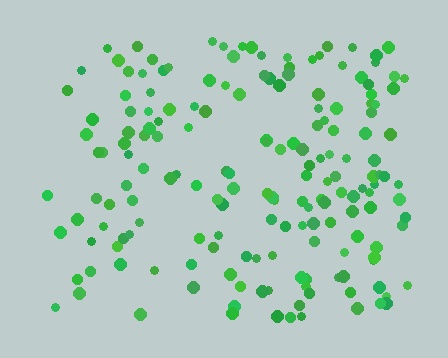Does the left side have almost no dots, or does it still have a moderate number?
Still a moderate number, just noticeably fewer than the right.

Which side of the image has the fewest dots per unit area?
The left.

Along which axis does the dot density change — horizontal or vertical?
Horizontal.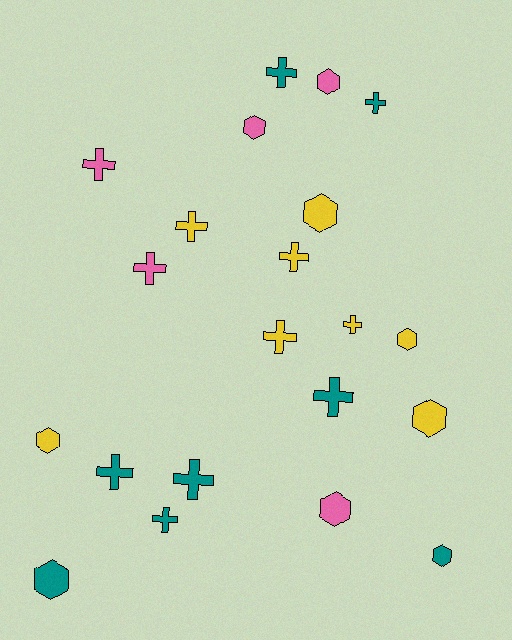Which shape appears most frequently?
Cross, with 12 objects.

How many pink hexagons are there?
There are 3 pink hexagons.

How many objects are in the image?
There are 21 objects.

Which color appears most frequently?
Yellow, with 8 objects.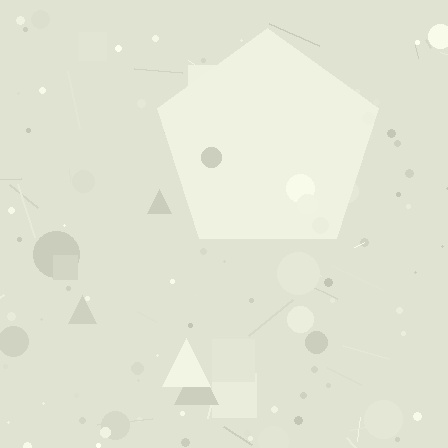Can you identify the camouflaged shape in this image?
The camouflaged shape is a pentagon.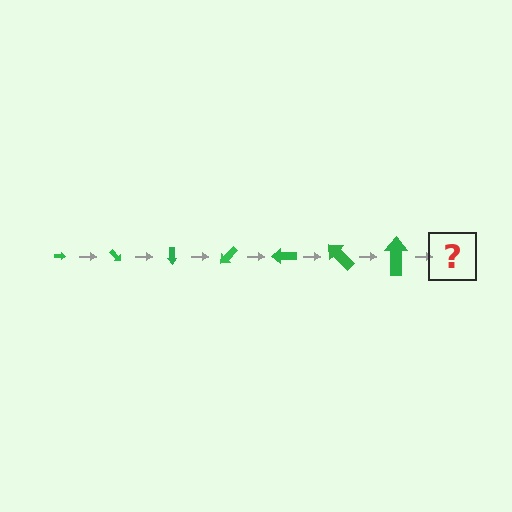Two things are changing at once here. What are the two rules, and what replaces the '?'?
The two rules are that the arrow grows larger each step and it rotates 45 degrees each step. The '?' should be an arrow, larger than the previous one and rotated 315 degrees from the start.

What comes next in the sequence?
The next element should be an arrow, larger than the previous one and rotated 315 degrees from the start.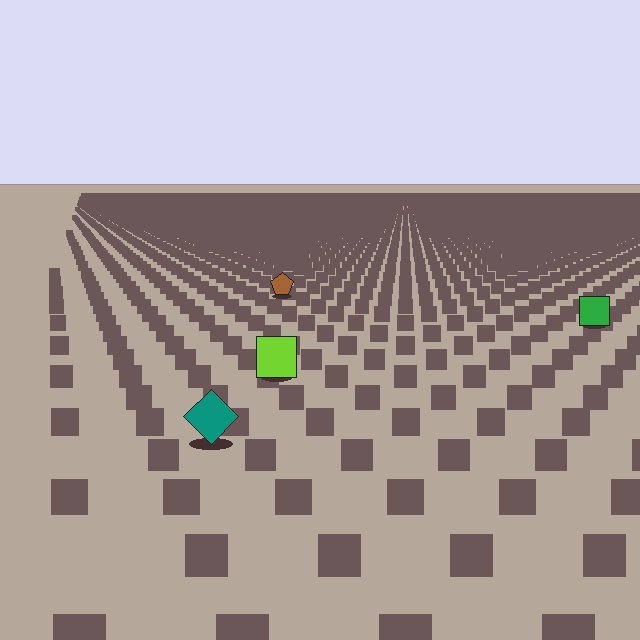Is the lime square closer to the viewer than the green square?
Yes. The lime square is closer — you can tell from the texture gradient: the ground texture is coarser near it.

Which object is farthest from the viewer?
The brown pentagon is farthest from the viewer. It appears smaller and the ground texture around it is denser.